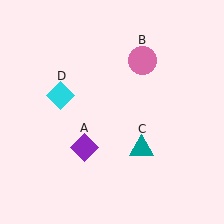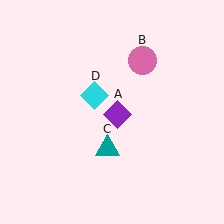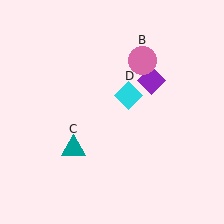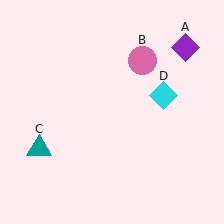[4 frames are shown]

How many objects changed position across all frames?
3 objects changed position: purple diamond (object A), teal triangle (object C), cyan diamond (object D).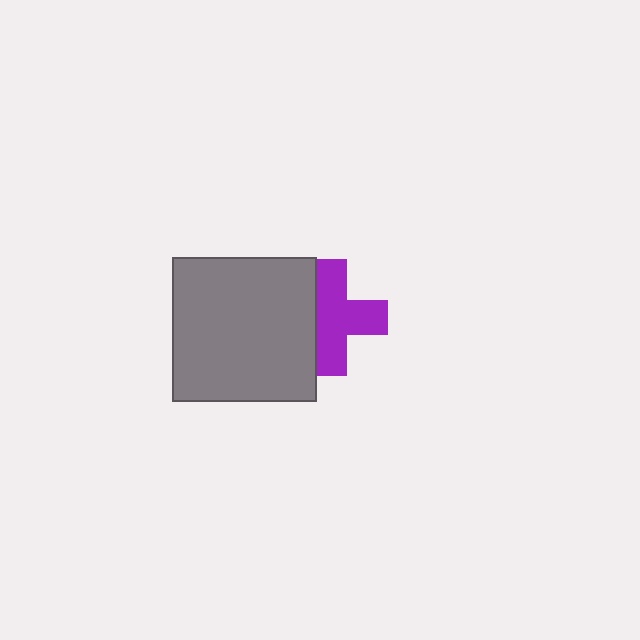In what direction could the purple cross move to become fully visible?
The purple cross could move right. That would shift it out from behind the gray square entirely.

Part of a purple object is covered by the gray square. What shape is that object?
It is a cross.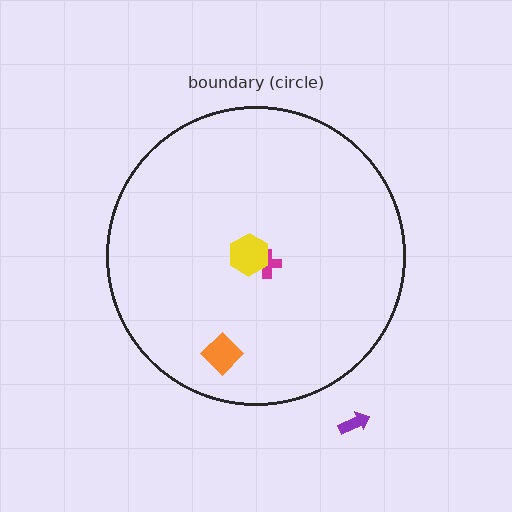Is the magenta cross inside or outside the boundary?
Inside.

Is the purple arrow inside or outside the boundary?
Outside.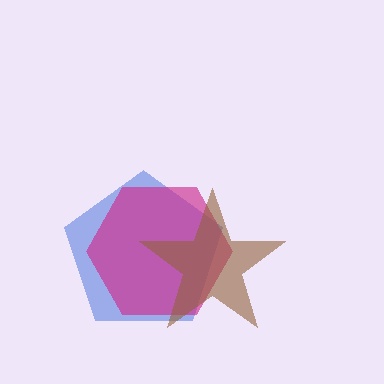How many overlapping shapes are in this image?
There are 3 overlapping shapes in the image.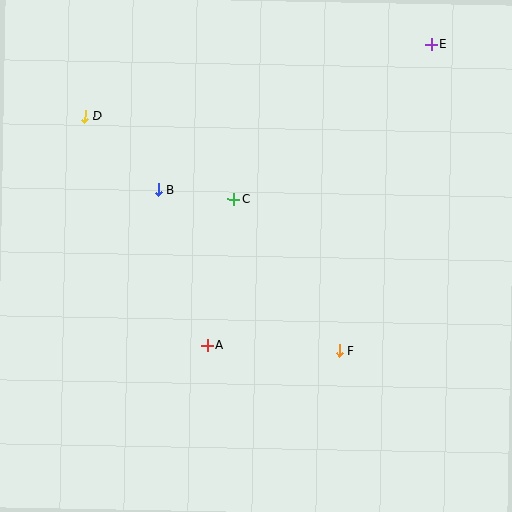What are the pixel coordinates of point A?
Point A is at (208, 346).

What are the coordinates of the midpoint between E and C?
The midpoint between E and C is at (333, 122).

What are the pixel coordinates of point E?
Point E is at (431, 45).